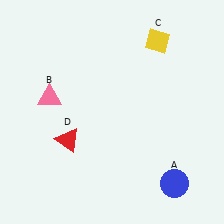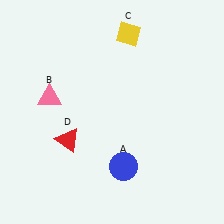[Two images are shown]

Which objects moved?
The objects that moved are: the blue circle (A), the yellow diamond (C).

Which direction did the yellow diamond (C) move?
The yellow diamond (C) moved left.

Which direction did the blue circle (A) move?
The blue circle (A) moved left.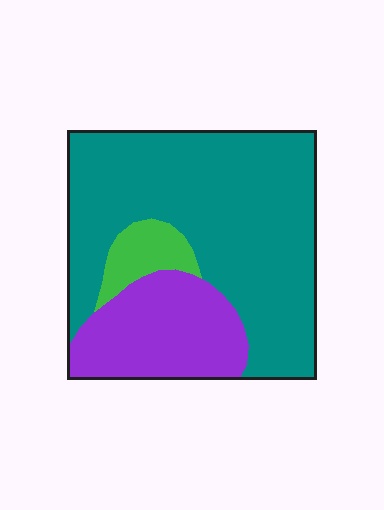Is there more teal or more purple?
Teal.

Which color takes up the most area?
Teal, at roughly 70%.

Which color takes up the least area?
Green, at roughly 10%.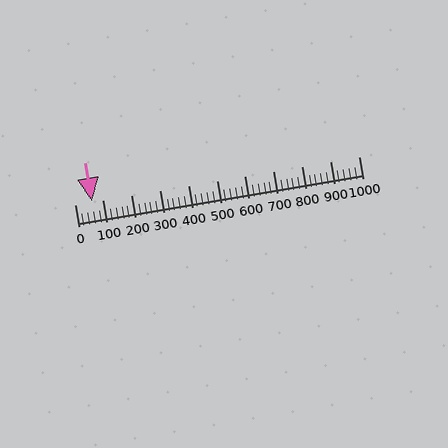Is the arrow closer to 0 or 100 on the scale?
The arrow is closer to 100.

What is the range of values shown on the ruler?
The ruler shows values from 0 to 1000.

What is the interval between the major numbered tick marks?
The major tick marks are spaced 100 units apart.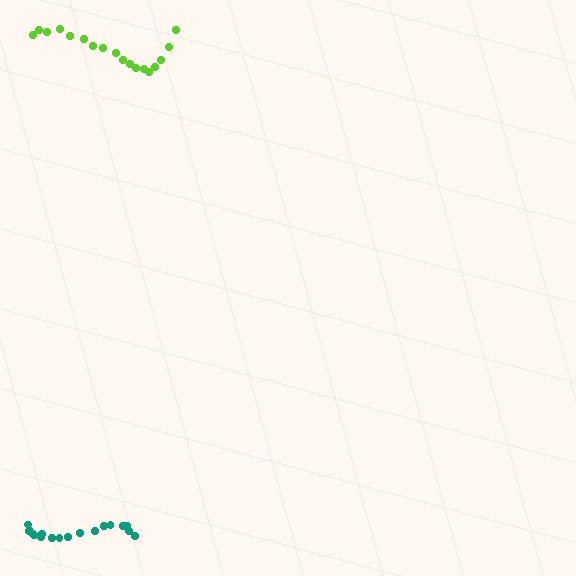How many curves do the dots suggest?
There are 2 distinct paths.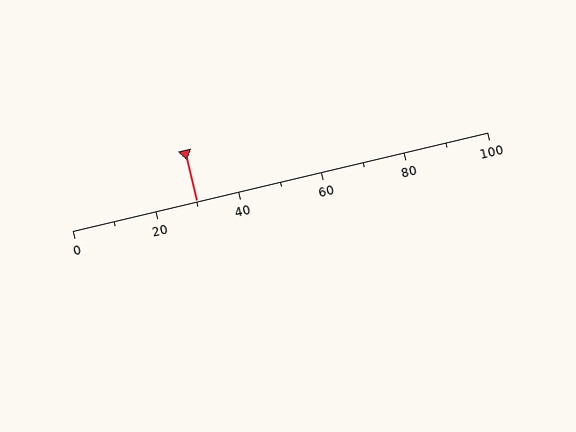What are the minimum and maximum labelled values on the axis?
The axis runs from 0 to 100.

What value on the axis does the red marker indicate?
The marker indicates approximately 30.